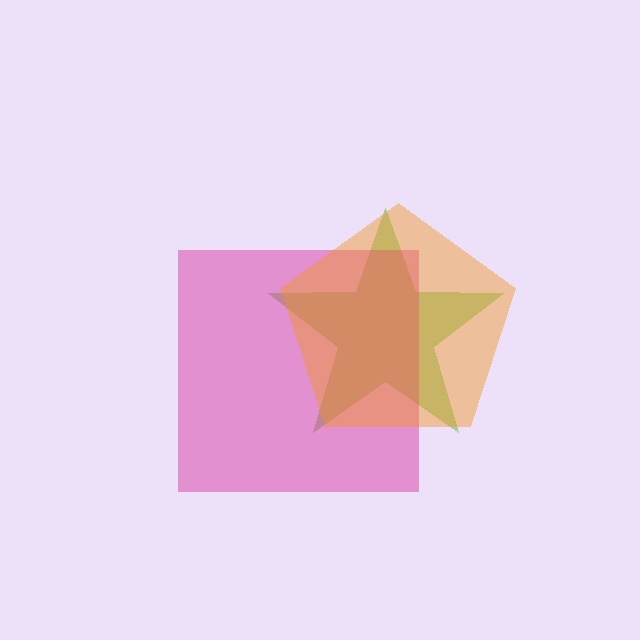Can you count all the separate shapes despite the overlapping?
Yes, there are 3 separate shapes.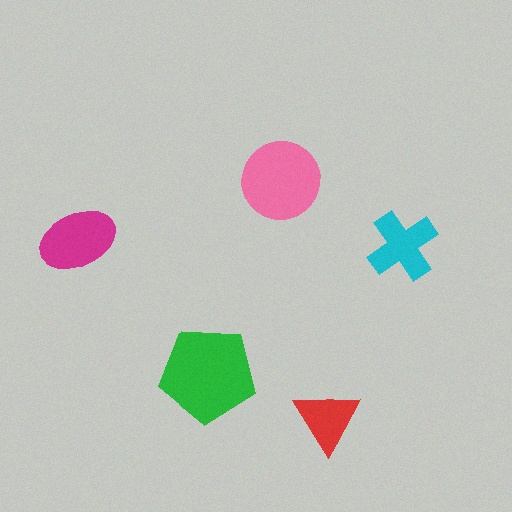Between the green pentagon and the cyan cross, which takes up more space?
The green pentagon.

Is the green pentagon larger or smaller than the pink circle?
Larger.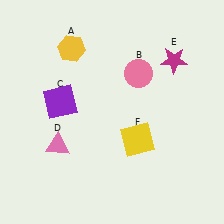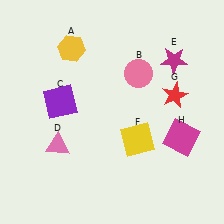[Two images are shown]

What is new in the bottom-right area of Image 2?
A magenta square (H) was added in the bottom-right area of Image 2.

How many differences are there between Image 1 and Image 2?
There are 2 differences between the two images.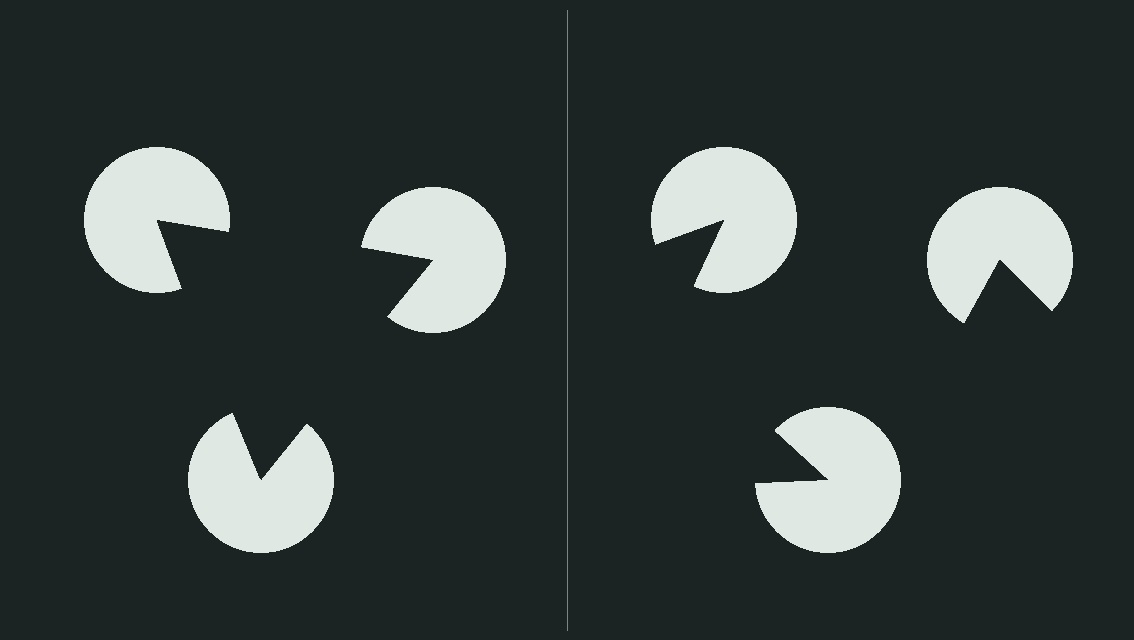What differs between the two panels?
The pac-man discs are positioned identically on both sides; only the wedge orientations differ. On the left they align to a triangle; on the right they are misaligned.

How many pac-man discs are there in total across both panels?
6 — 3 on each side.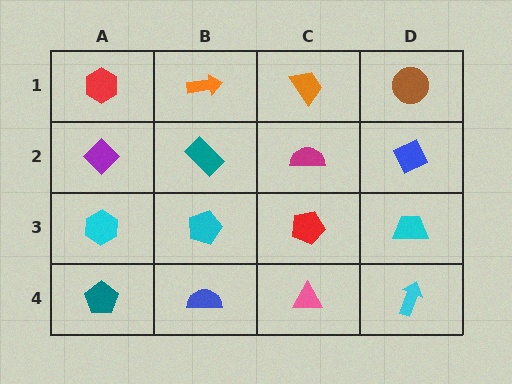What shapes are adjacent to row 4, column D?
A cyan trapezoid (row 3, column D), a pink triangle (row 4, column C).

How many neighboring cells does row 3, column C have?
4.